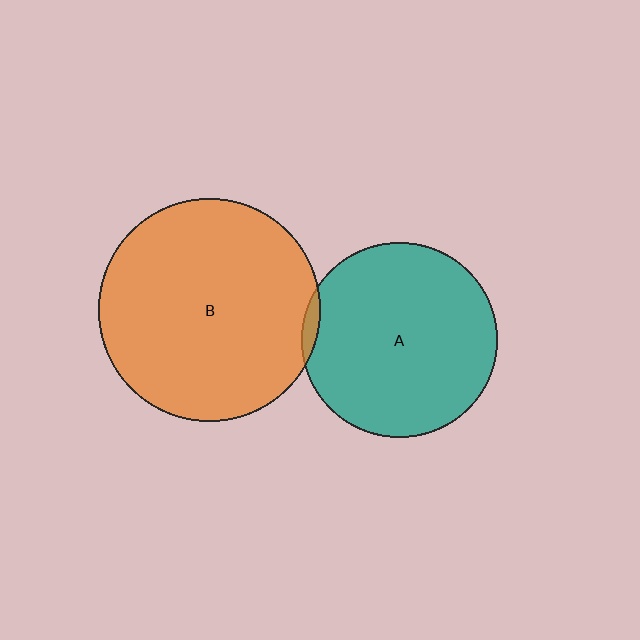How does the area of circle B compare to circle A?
Approximately 1.3 times.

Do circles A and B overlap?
Yes.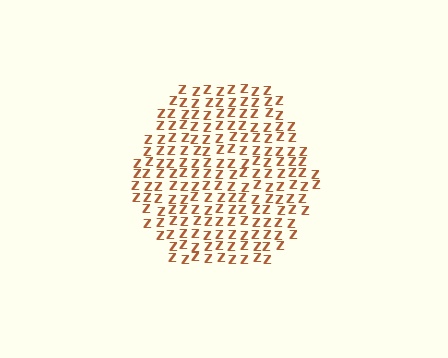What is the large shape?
The large shape is a hexagon.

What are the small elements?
The small elements are letter Z's.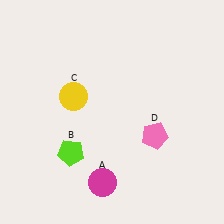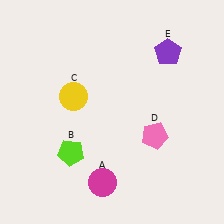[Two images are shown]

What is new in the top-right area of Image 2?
A purple pentagon (E) was added in the top-right area of Image 2.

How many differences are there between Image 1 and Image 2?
There is 1 difference between the two images.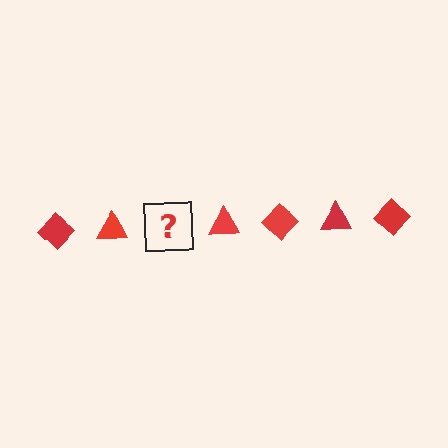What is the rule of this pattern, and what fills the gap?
The rule is that the pattern cycles through diamond, triangle shapes in red. The gap should be filled with a red diamond.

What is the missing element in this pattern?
The missing element is a red diamond.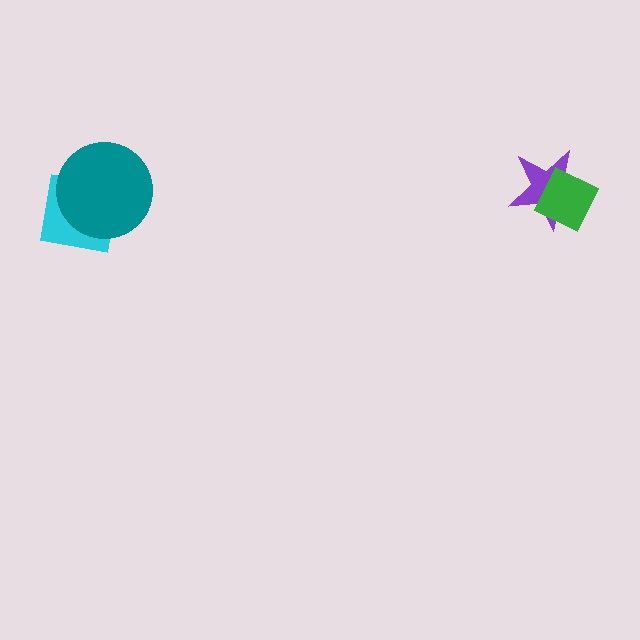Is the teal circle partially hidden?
No, no other shape covers it.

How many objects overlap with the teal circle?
1 object overlaps with the teal circle.